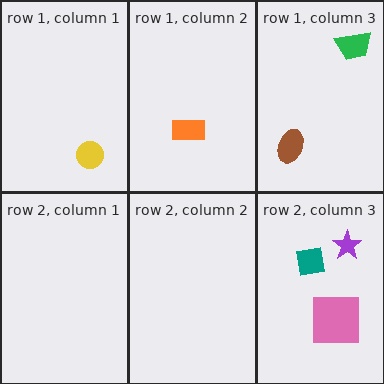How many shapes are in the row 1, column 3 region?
2.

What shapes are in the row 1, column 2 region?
The orange rectangle.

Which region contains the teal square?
The row 2, column 3 region.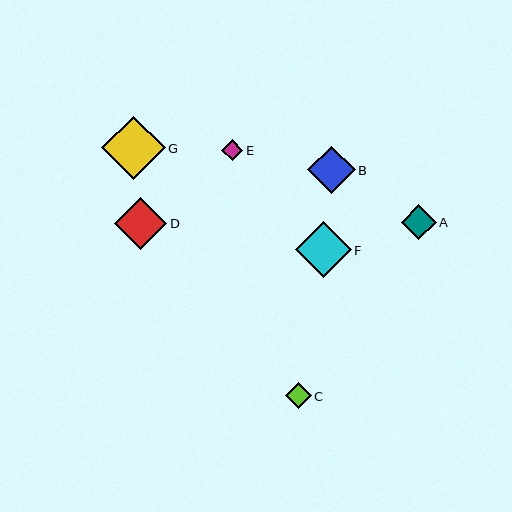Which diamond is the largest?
Diamond G is the largest with a size of approximately 63 pixels.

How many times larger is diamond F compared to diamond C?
Diamond F is approximately 2.2 times the size of diamond C.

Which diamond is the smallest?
Diamond E is the smallest with a size of approximately 21 pixels.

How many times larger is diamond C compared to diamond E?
Diamond C is approximately 1.2 times the size of diamond E.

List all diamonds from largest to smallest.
From largest to smallest: G, F, D, B, A, C, E.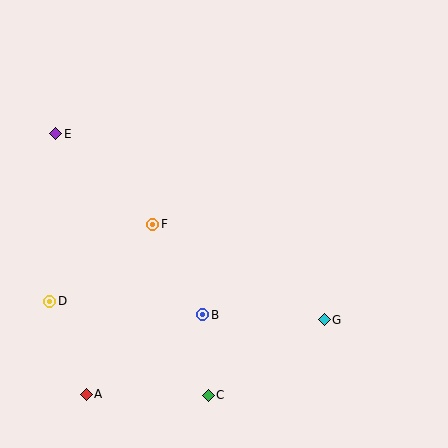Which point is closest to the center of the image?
Point F at (153, 224) is closest to the center.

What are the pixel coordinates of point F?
Point F is at (153, 224).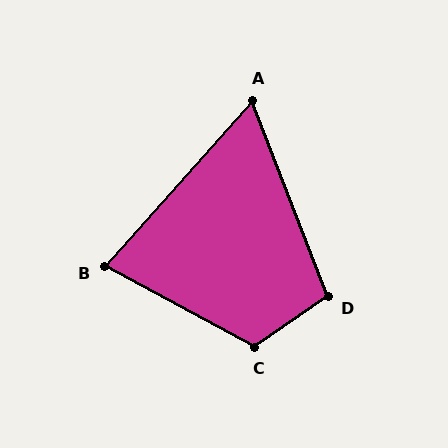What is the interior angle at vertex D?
Approximately 103 degrees (obtuse).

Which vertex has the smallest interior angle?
A, at approximately 63 degrees.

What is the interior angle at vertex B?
Approximately 77 degrees (acute).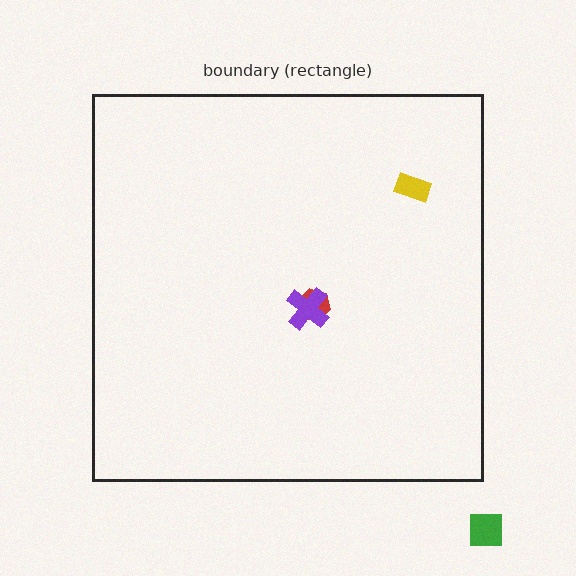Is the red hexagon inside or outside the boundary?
Inside.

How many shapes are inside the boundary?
3 inside, 1 outside.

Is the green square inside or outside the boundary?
Outside.